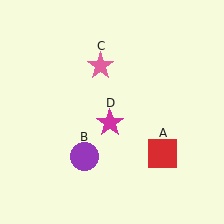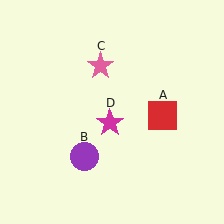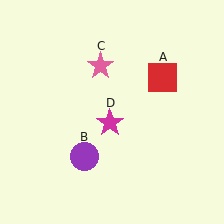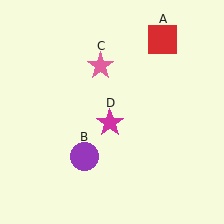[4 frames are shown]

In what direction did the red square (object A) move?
The red square (object A) moved up.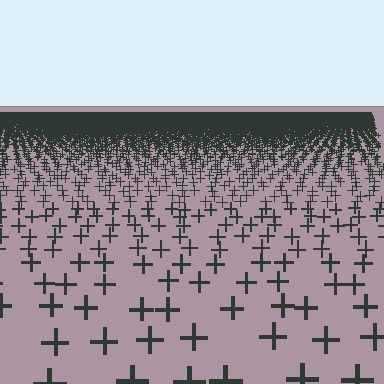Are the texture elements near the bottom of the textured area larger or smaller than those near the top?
Larger. Near the bottom, elements are closer to the viewer and appear at a bigger on-screen size.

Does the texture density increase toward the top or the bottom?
Density increases toward the top.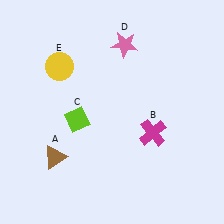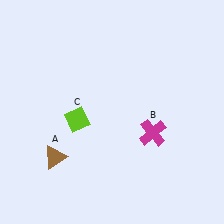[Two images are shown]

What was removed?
The yellow circle (E), the pink star (D) were removed in Image 2.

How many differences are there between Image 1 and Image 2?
There are 2 differences between the two images.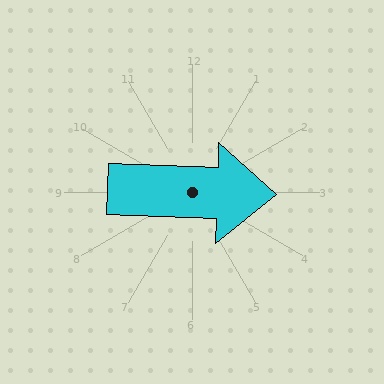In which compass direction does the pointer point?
East.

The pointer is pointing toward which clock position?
Roughly 3 o'clock.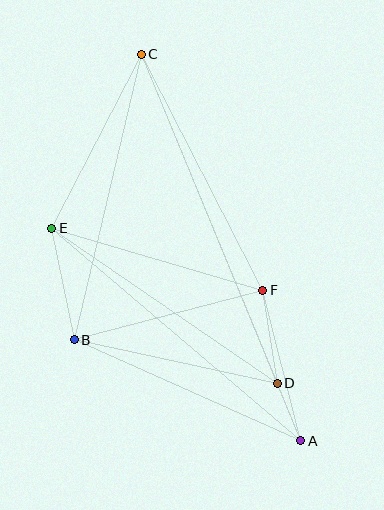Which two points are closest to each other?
Points A and D are closest to each other.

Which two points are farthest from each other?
Points A and C are farthest from each other.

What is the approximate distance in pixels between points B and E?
The distance between B and E is approximately 114 pixels.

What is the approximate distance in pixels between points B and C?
The distance between B and C is approximately 293 pixels.